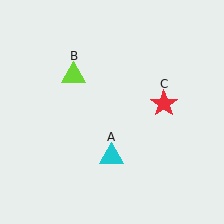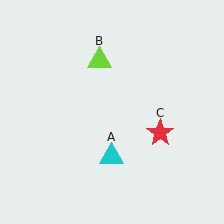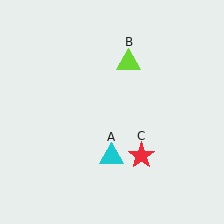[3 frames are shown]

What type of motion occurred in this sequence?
The lime triangle (object B), red star (object C) rotated clockwise around the center of the scene.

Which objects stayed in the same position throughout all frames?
Cyan triangle (object A) remained stationary.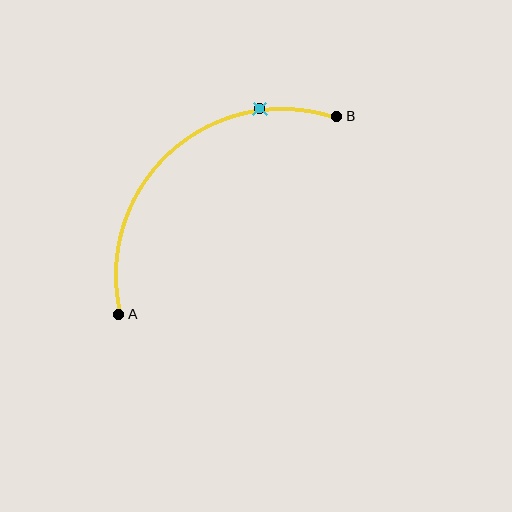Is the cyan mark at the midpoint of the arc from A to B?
No. The cyan mark lies on the arc but is closer to endpoint B. The arc midpoint would be at the point on the curve equidistant along the arc from both A and B.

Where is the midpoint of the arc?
The arc midpoint is the point on the curve farthest from the straight line joining A and B. It sits above and to the left of that line.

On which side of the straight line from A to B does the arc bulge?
The arc bulges above and to the left of the straight line connecting A and B.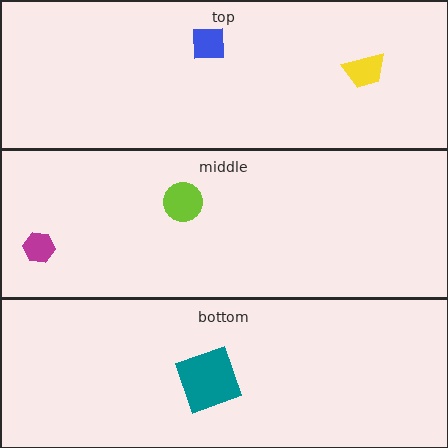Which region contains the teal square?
The bottom region.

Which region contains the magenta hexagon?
The middle region.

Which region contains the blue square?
The top region.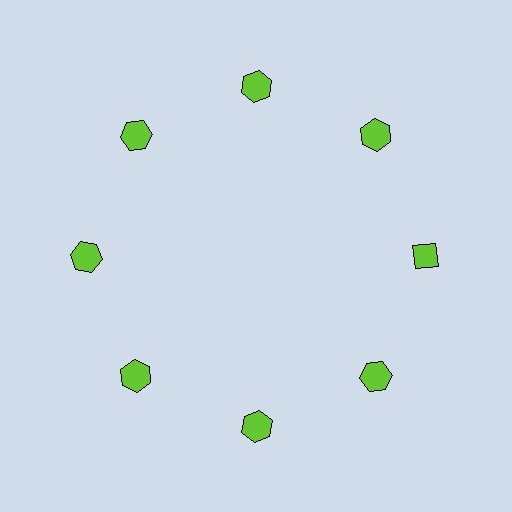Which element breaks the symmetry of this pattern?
The lime diamond at roughly the 3 o'clock position breaks the symmetry. All other shapes are lime hexagons.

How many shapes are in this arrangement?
There are 8 shapes arranged in a ring pattern.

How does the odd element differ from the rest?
It has a different shape: diamond instead of hexagon.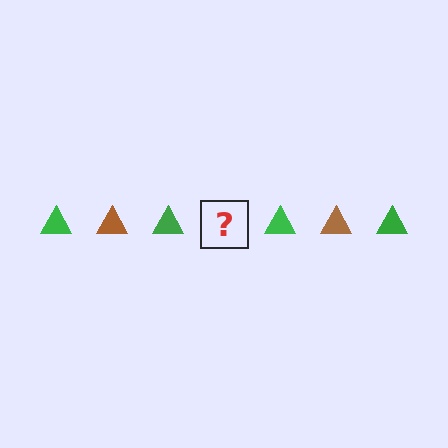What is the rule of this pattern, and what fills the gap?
The rule is that the pattern cycles through green, brown triangles. The gap should be filled with a brown triangle.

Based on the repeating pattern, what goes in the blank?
The blank should be a brown triangle.